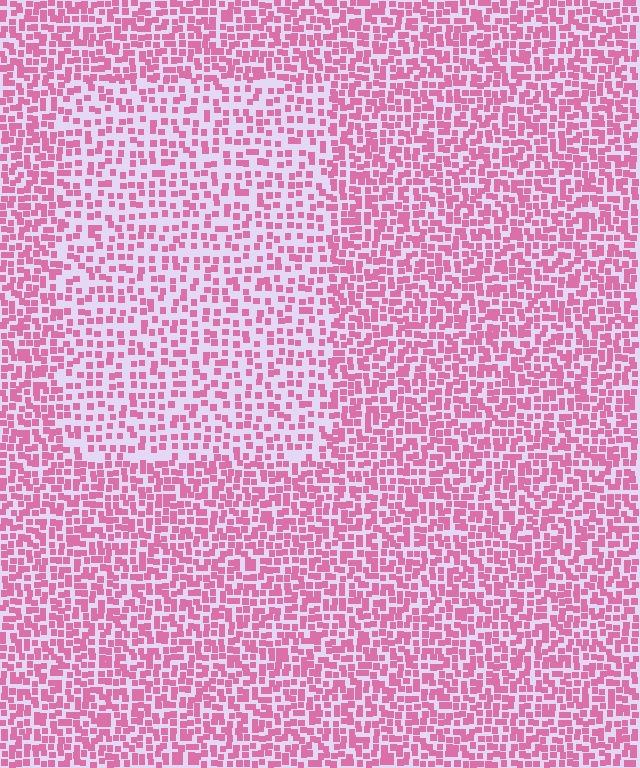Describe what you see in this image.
The image contains small pink elements arranged at two different densities. A rectangle-shaped region is visible where the elements are less densely packed than the surrounding area.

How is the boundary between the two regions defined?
The boundary is defined by a change in element density (approximately 1.7x ratio). All elements are the same color, size, and shape.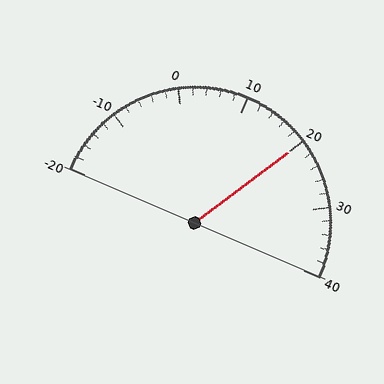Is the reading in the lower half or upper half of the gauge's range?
The reading is in the upper half of the range (-20 to 40).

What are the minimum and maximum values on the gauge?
The gauge ranges from -20 to 40.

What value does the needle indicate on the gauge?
The needle indicates approximately 20.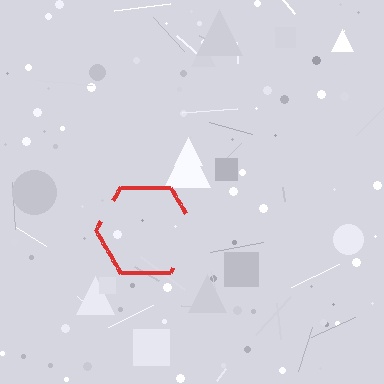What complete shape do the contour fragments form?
The contour fragments form a hexagon.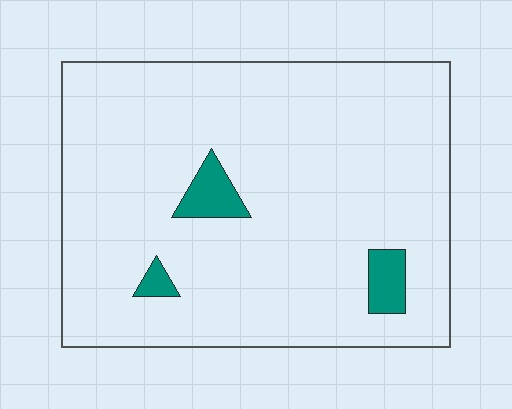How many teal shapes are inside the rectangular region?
3.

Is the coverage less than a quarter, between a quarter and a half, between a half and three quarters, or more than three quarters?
Less than a quarter.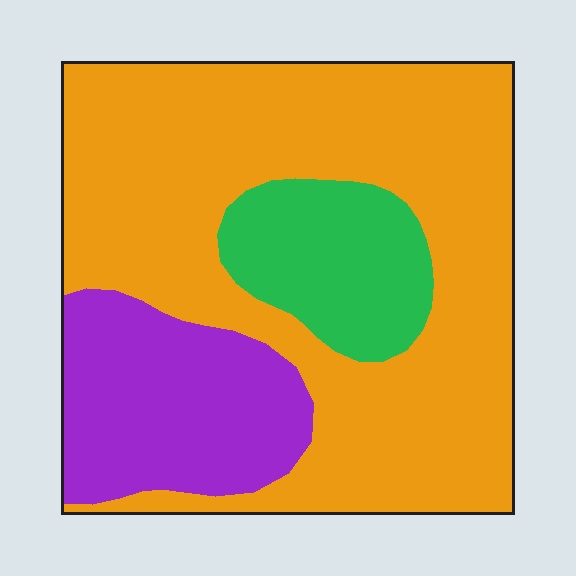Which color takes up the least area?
Green, at roughly 15%.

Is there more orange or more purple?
Orange.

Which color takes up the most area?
Orange, at roughly 65%.